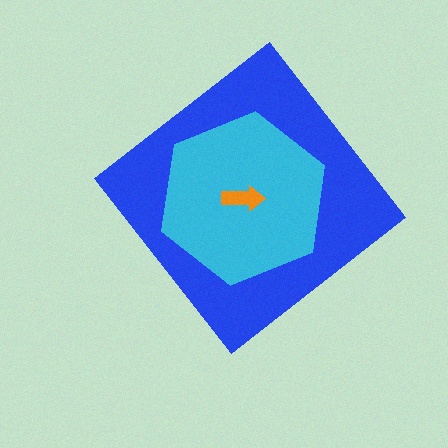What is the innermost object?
The orange arrow.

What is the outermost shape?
The blue diamond.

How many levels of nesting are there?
3.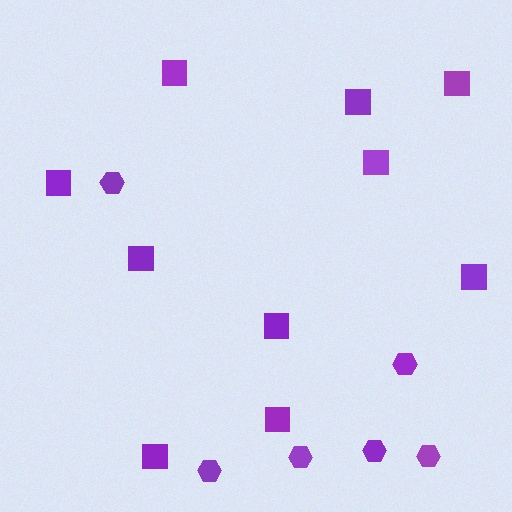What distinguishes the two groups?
There are 2 groups: one group of squares (10) and one group of hexagons (6).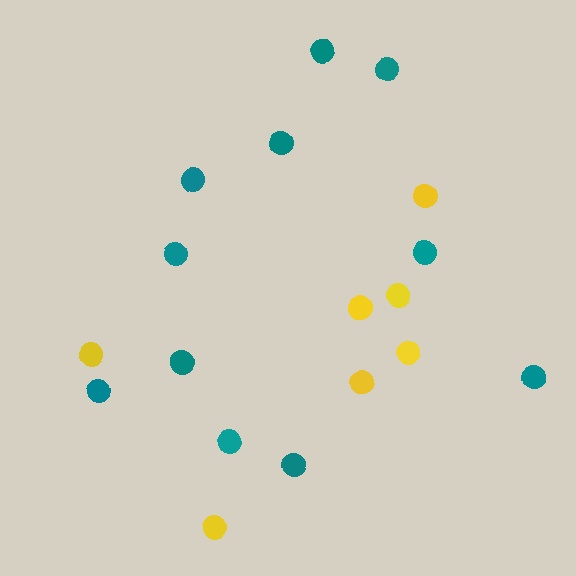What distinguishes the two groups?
There are 2 groups: one group of yellow circles (7) and one group of teal circles (11).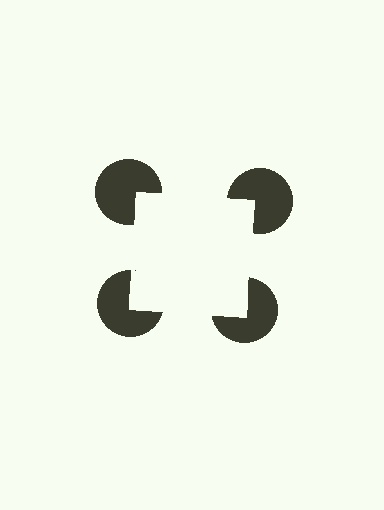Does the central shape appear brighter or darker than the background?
It typically appears slightly brighter than the background, even though no actual brightness change is drawn.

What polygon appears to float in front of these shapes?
An illusory square — its edges are inferred from the aligned wedge cuts in the pac-man discs, not physically drawn.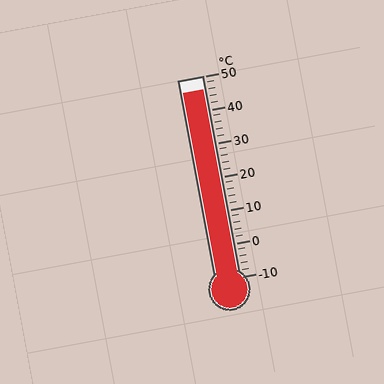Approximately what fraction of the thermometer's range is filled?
The thermometer is filled to approximately 95% of its range.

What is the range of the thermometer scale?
The thermometer scale ranges from -10°C to 50°C.